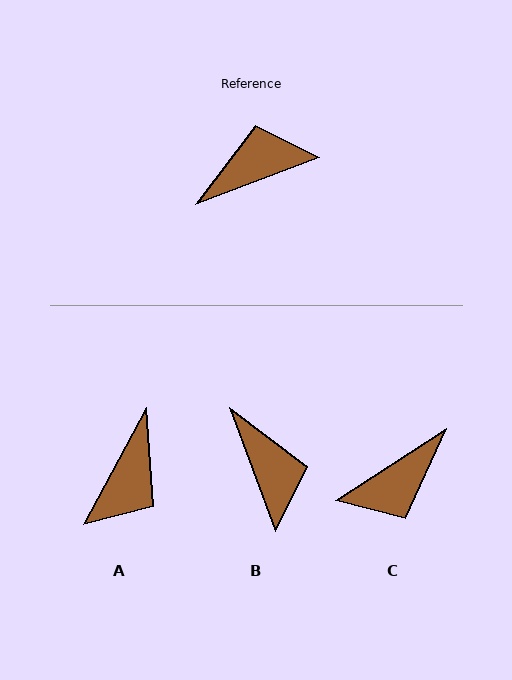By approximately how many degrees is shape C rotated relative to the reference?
Approximately 167 degrees clockwise.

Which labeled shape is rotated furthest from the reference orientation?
C, about 167 degrees away.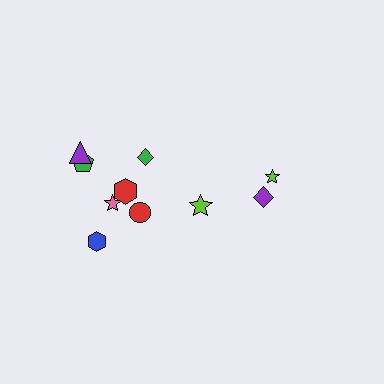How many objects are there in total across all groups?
There are 10 objects.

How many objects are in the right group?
There are 3 objects.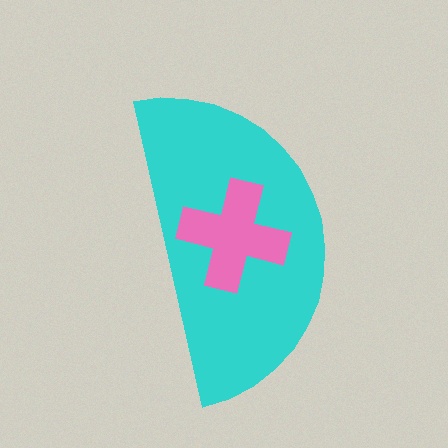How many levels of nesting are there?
2.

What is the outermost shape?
The cyan semicircle.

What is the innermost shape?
The pink cross.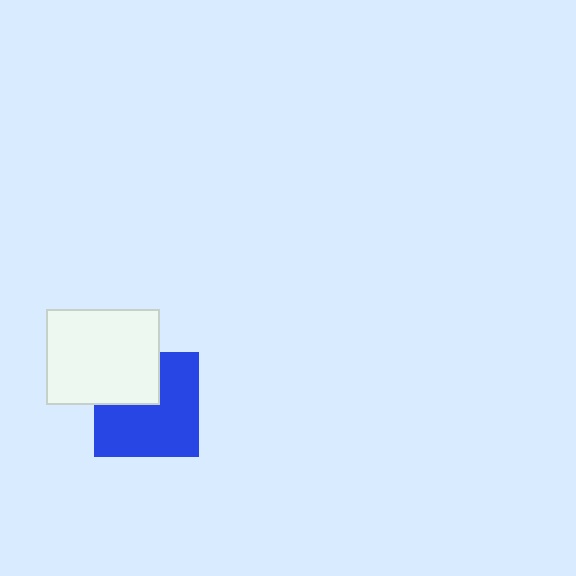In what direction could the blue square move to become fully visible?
The blue square could move toward the lower-right. That would shift it out from behind the white rectangle entirely.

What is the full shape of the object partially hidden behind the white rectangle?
The partially hidden object is a blue square.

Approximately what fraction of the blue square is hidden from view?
Roughly 32% of the blue square is hidden behind the white rectangle.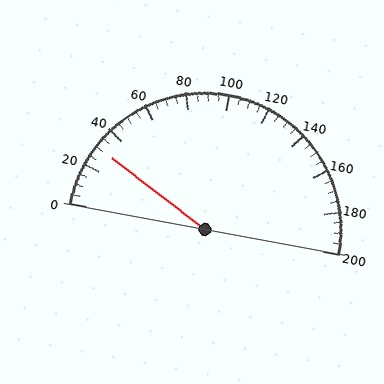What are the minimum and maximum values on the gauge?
The gauge ranges from 0 to 200.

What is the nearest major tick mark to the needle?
The nearest major tick mark is 40.